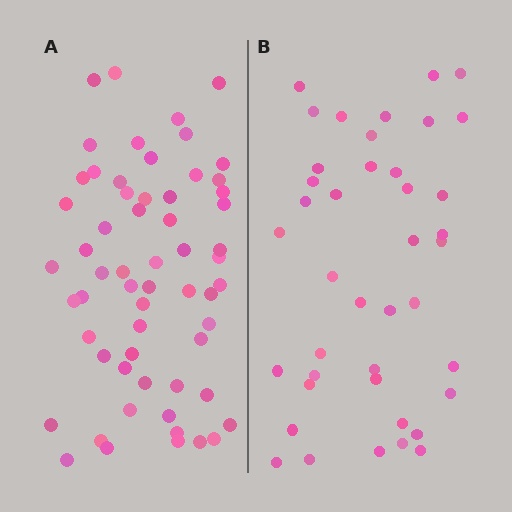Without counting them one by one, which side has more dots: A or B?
Region A (the left region) has more dots.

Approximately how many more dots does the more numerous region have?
Region A has approximately 20 more dots than region B.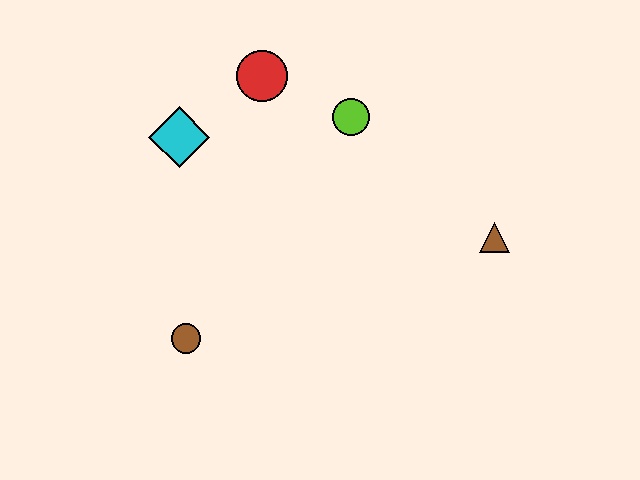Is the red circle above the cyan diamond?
Yes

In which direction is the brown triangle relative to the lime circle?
The brown triangle is to the right of the lime circle.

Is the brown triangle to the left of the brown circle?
No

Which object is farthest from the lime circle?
The brown circle is farthest from the lime circle.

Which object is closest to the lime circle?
The red circle is closest to the lime circle.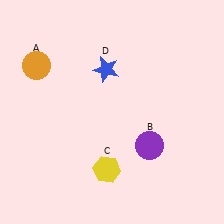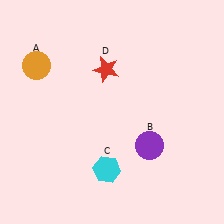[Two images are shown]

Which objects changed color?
C changed from yellow to cyan. D changed from blue to red.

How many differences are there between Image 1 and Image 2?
There are 2 differences between the two images.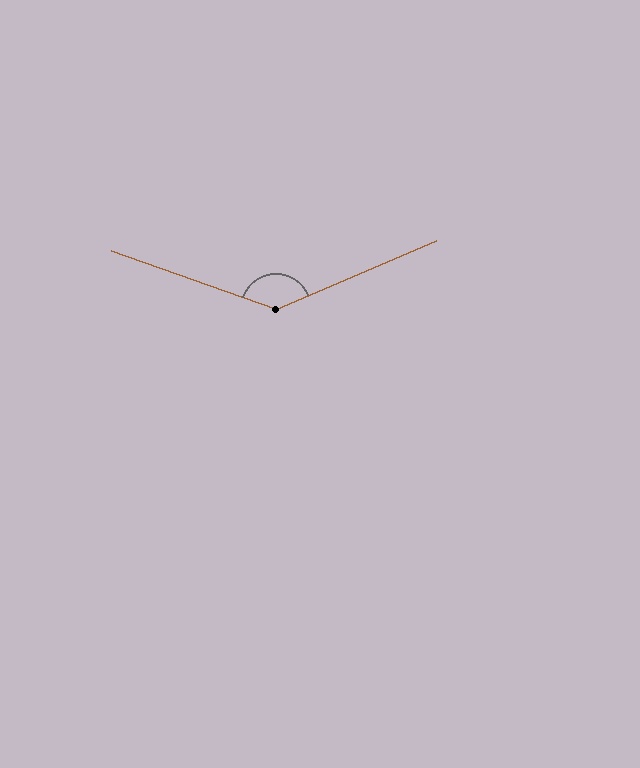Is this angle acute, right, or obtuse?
It is obtuse.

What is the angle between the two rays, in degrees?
Approximately 137 degrees.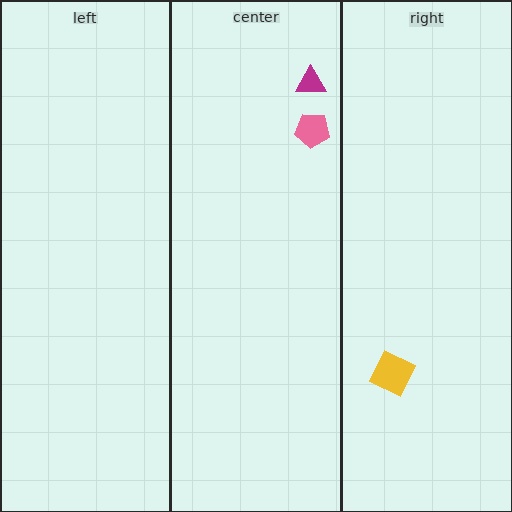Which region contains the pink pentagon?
The center region.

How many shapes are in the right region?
1.